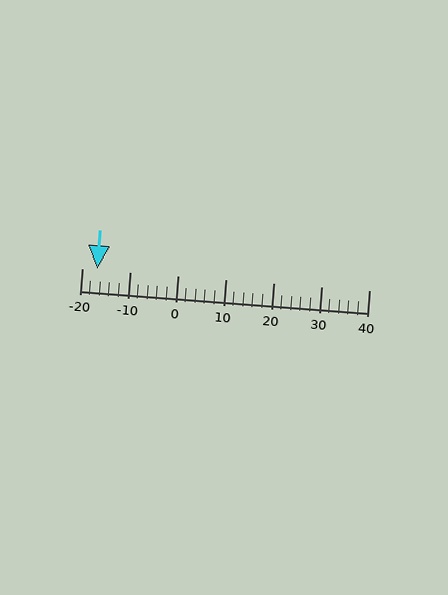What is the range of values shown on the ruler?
The ruler shows values from -20 to 40.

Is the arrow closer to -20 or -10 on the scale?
The arrow is closer to -20.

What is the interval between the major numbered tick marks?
The major tick marks are spaced 10 units apart.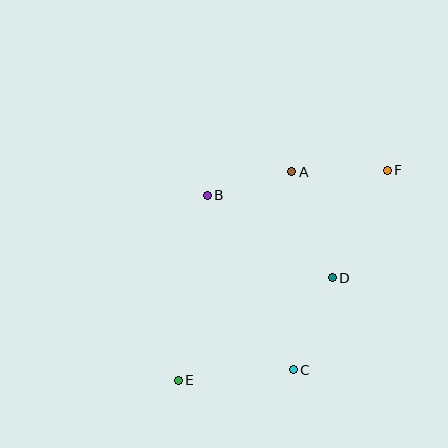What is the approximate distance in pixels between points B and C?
The distance between B and C is approximately 194 pixels.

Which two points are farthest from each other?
Points E and F are farthest from each other.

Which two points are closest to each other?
Points A and B are closest to each other.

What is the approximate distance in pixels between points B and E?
The distance between B and E is approximately 187 pixels.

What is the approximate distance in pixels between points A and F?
The distance between A and F is approximately 95 pixels.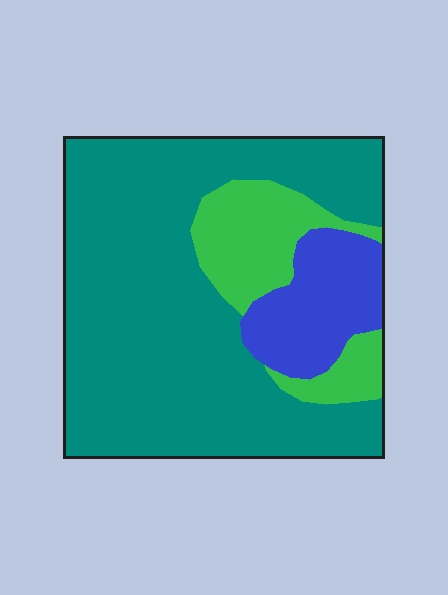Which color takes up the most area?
Teal, at roughly 70%.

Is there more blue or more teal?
Teal.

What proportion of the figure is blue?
Blue takes up about one eighth (1/8) of the figure.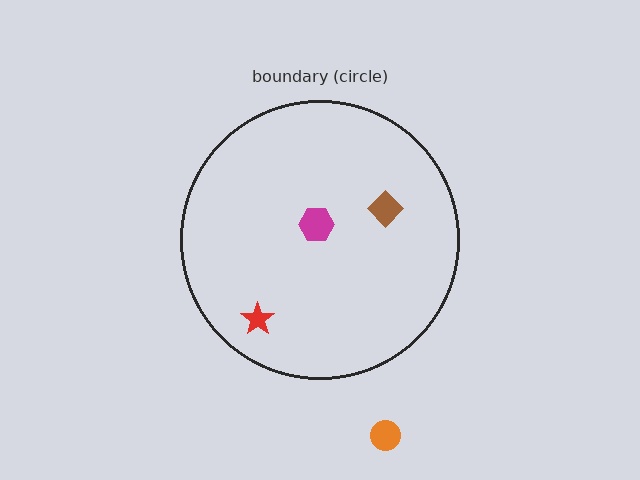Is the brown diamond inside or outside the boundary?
Inside.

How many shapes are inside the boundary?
3 inside, 1 outside.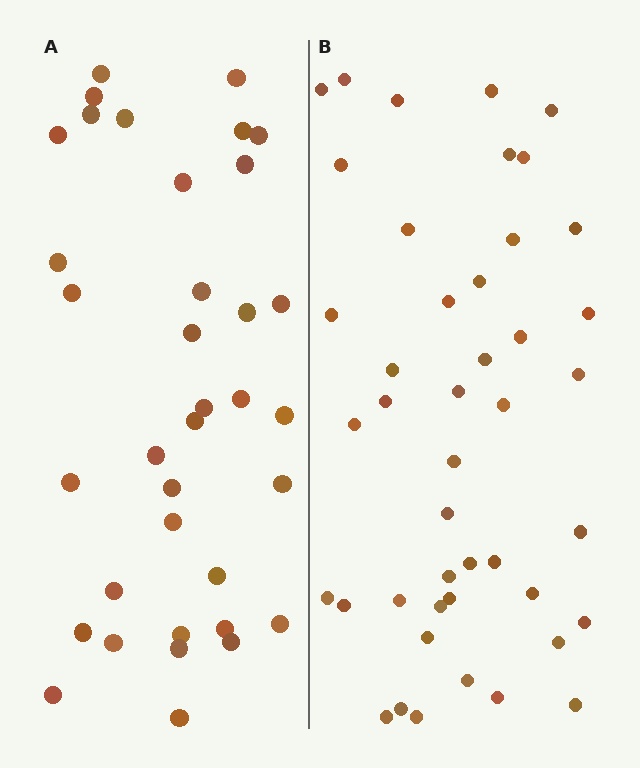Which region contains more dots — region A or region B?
Region B (the right region) has more dots.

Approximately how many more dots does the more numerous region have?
Region B has roughly 8 or so more dots than region A.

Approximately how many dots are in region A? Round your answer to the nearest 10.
About 40 dots. (The exact count is 36, which rounds to 40.)